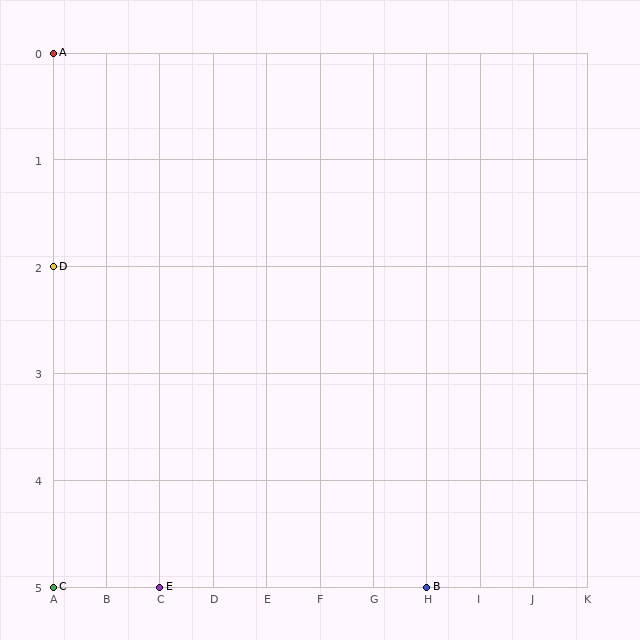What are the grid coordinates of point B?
Point B is at grid coordinates (H, 5).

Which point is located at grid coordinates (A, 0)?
Point A is at (A, 0).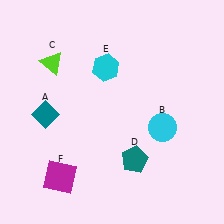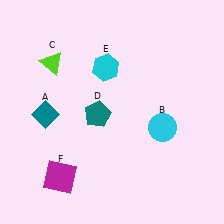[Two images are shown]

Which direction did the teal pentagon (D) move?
The teal pentagon (D) moved up.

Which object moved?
The teal pentagon (D) moved up.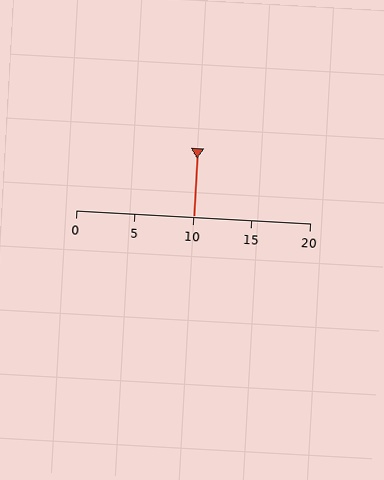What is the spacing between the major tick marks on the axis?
The major ticks are spaced 5 apart.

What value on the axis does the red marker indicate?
The marker indicates approximately 10.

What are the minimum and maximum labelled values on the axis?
The axis runs from 0 to 20.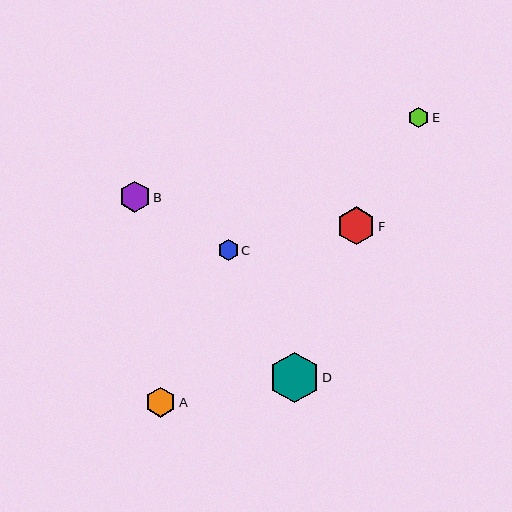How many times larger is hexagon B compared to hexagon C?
Hexagon B is approximately 1.5 times the size of hexagon C.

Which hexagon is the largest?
Hexagon D is the largest with a size of approximately 50 pixels.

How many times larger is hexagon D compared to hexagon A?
Hexagon D is approximately 1.7 times the size of hexagon A.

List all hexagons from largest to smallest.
From largest to smallest: D, F, B, A, E, C.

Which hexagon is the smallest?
Hexagon C is the smallest with a size of approximately 21 pixels.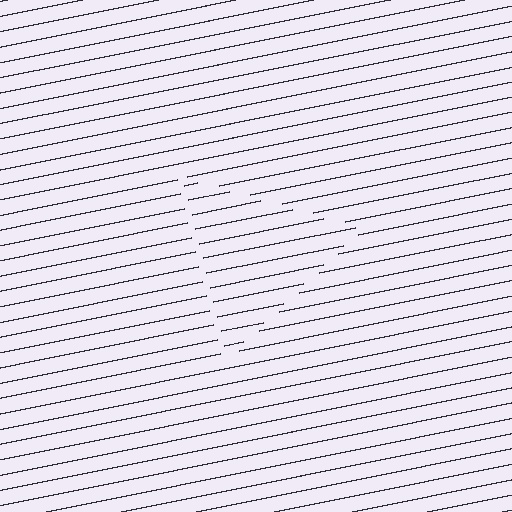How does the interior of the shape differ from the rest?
The interior of the shape contains the same grating, shifted by half a period — the contour is defined by the phase discontinuity where line-ends from the inner and outer gratings abut.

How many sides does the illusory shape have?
3 sides — the line-ends trace a triangle.